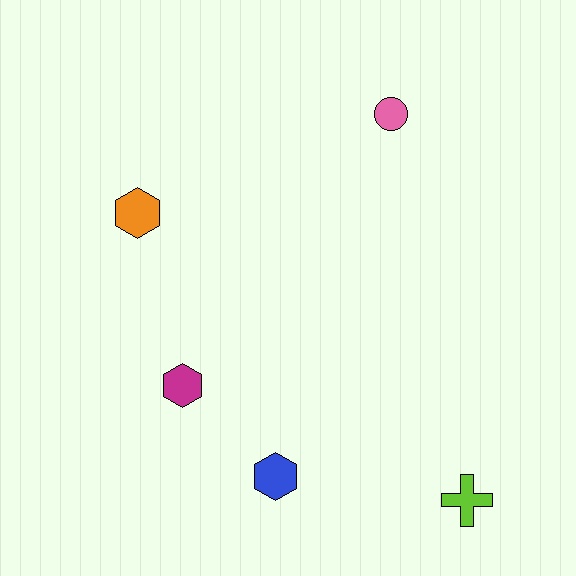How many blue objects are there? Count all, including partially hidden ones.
There is 1 blue object.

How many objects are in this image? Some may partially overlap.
There are 5 objects.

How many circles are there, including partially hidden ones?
There is 1 circle.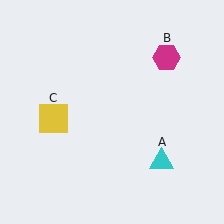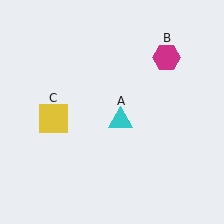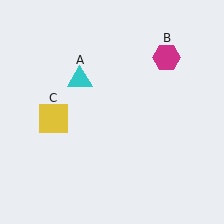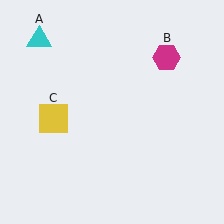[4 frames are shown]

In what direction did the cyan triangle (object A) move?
The cyan triangle (object A) moved up and to the left.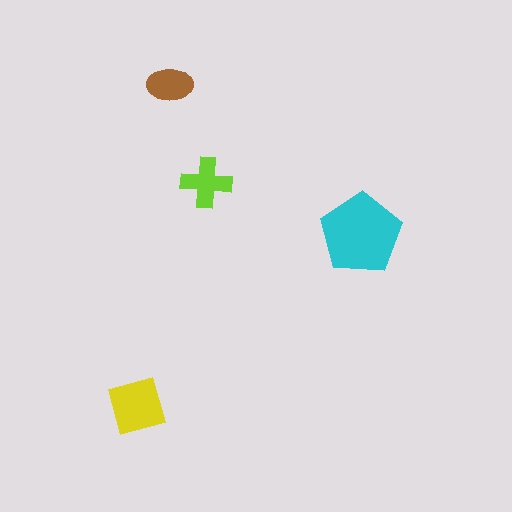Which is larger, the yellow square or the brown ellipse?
The yellow square.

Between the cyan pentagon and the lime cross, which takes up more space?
The cyan pentagon.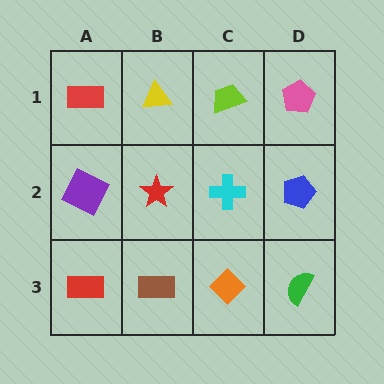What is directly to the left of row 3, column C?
A brown rectangle.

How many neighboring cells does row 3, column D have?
2.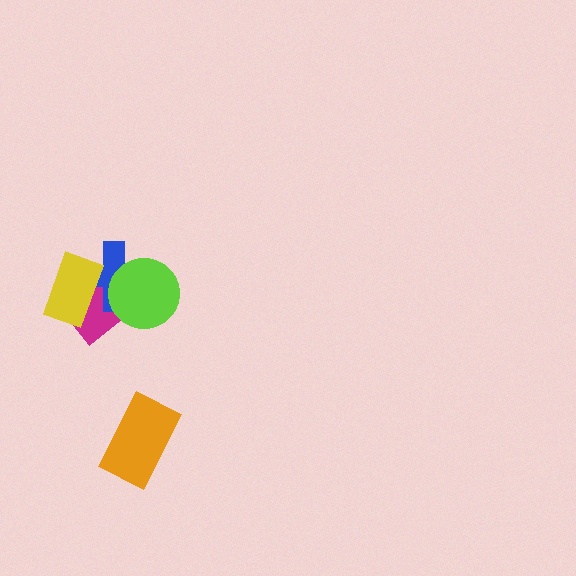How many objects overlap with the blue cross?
3 objects overlap with the blue cross.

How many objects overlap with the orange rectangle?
0 objects overlap with the orange rectangle.